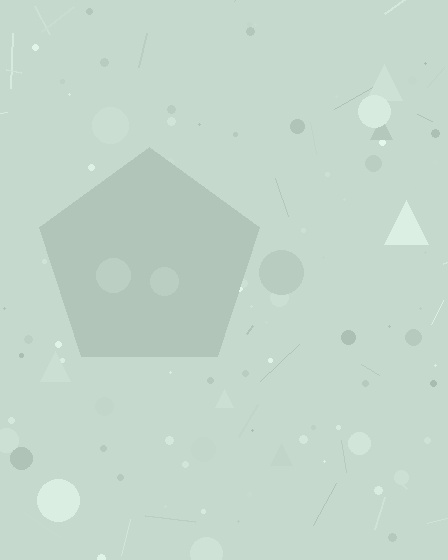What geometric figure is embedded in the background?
A pentagon is embedded in the background.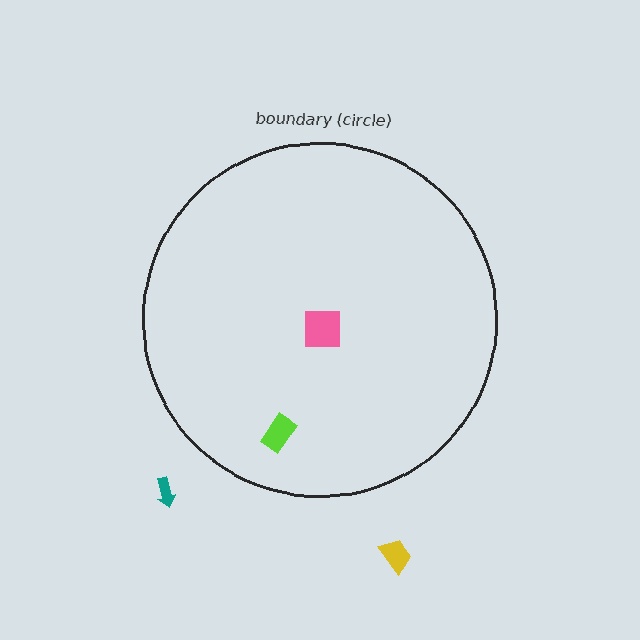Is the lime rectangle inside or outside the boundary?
Inside.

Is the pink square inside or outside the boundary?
Inside.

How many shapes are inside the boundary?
2 inside, 2 outside.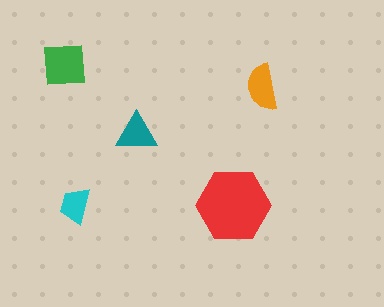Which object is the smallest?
The cyan trapezoid.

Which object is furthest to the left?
The green square is leftmost.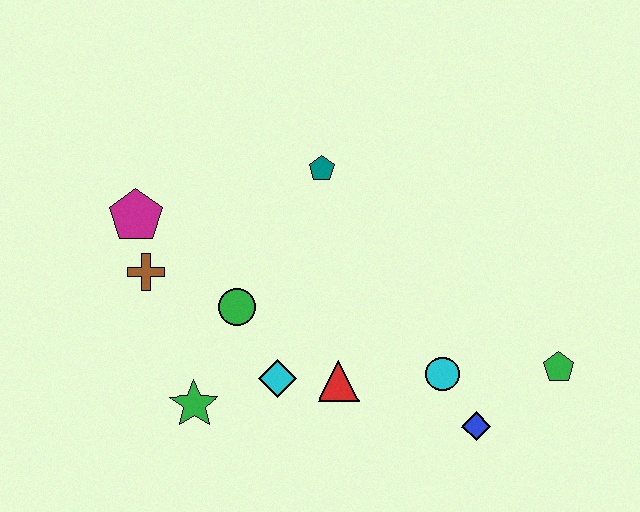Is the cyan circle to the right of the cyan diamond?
Yes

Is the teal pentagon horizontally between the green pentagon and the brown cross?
Yes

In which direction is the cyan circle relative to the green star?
The cyan circle is to the right of the green star.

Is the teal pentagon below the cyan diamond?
No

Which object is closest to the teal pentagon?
The green circle is closest to the teal pentagon.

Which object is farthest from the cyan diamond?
The green pentagon is farthest from the cyan diamond.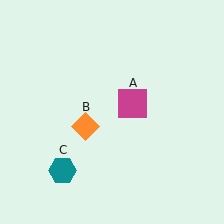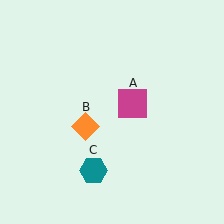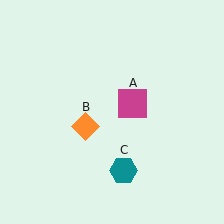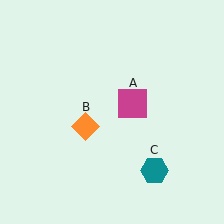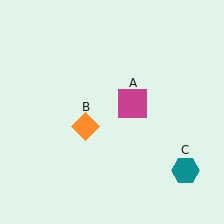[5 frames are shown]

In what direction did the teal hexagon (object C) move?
The teal hexagon (object C) moved right.